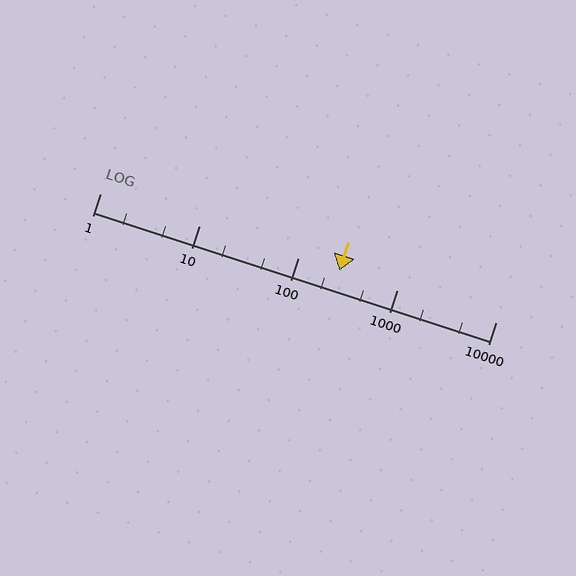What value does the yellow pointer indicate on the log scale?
The pointer indicates approximately 260.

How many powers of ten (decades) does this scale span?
The scale spans 4 decades, from 1 to 10000.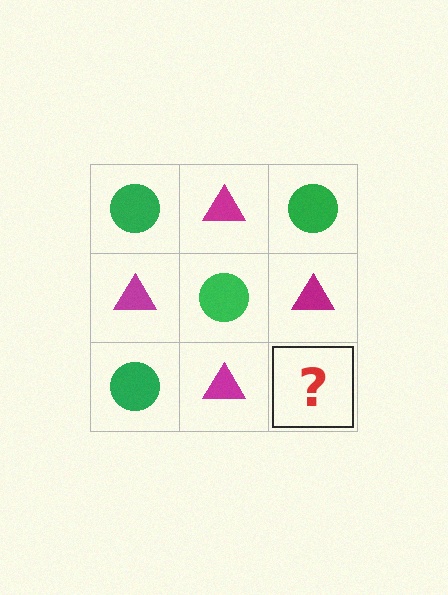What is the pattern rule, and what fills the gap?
The rule is that it alternates green circle and magenta triangle in a checkerboard pattern. The gap should be filled with a green circle.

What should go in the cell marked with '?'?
The missing cell should contain a green circle.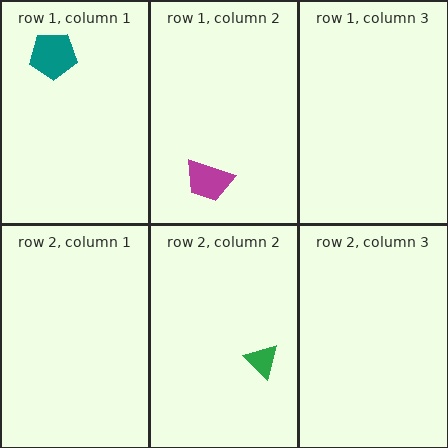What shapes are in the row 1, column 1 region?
The teal pentagon.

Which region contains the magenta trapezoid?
The row 1, column 2 region.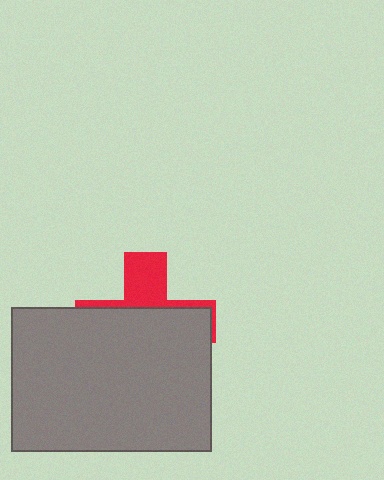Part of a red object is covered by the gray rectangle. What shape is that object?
It is a cross.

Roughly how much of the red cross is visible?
A small part of it is visible (roughly 33%).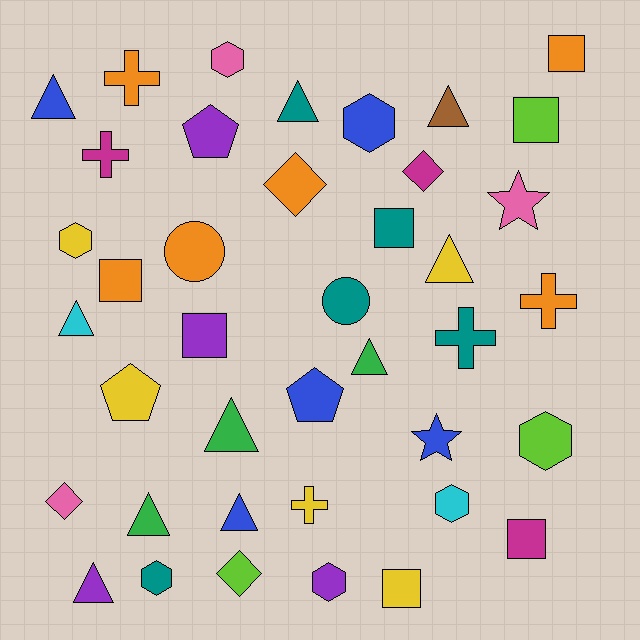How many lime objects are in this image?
There are 3 lime objects.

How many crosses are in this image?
There are 5 crosses.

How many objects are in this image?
There are 40 objects.